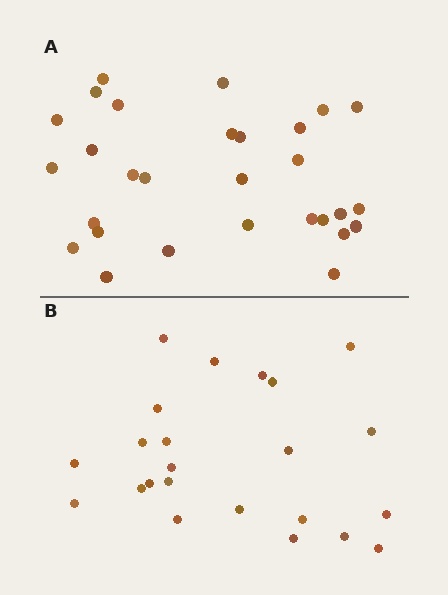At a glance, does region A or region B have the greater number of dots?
Region A (the top region) has more dots.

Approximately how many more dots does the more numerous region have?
Region A has about 6 more dots than region B.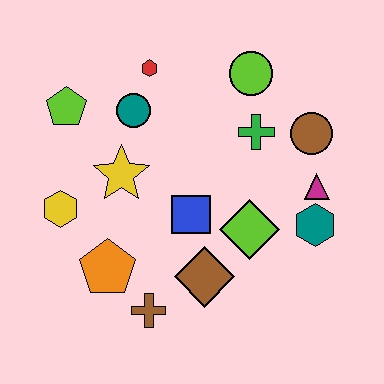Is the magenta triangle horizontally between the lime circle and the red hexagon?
No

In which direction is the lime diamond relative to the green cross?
The lime diamond is below the green cross.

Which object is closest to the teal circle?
The red hexagon is closest to the teal circle.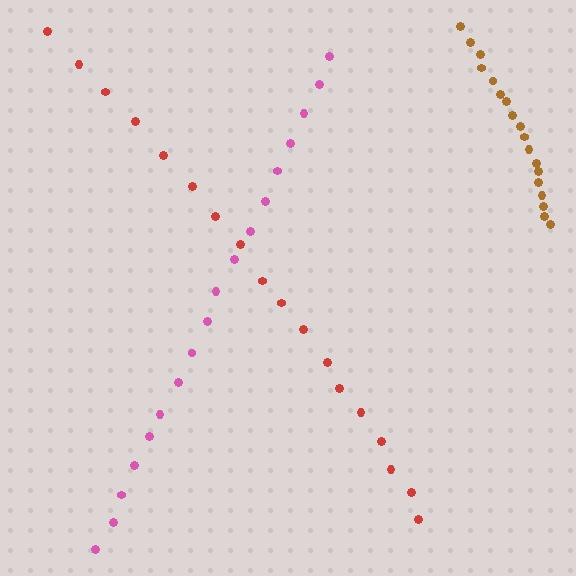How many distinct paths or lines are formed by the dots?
There are 3 distinct paths.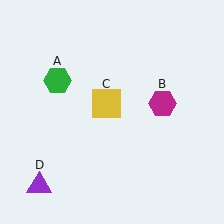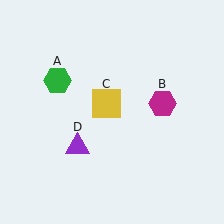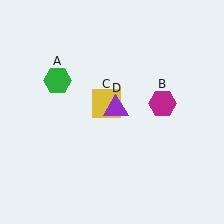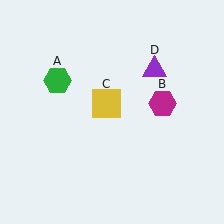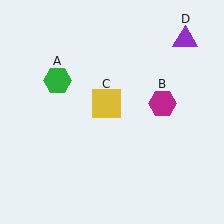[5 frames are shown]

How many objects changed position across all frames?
1 object changed position: purple triangle (object D).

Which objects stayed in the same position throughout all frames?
Green hexagon (object A) and magenta hexagon (object B) and yellow square (object C) remained stationary.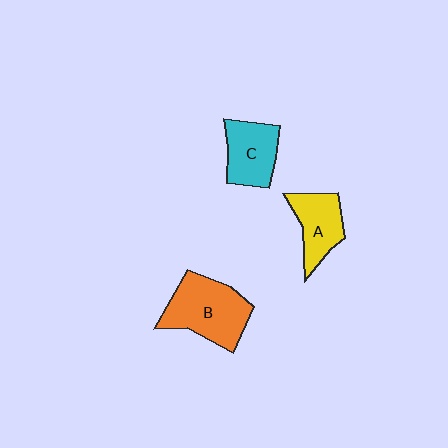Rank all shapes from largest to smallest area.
From largest to smallest: B (orange), C (cyan), A (yellow).